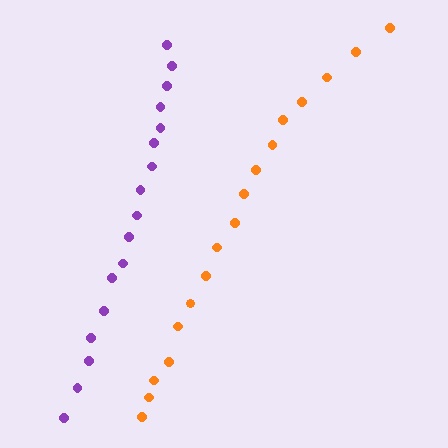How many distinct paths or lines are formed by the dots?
There are 2 distinct paths.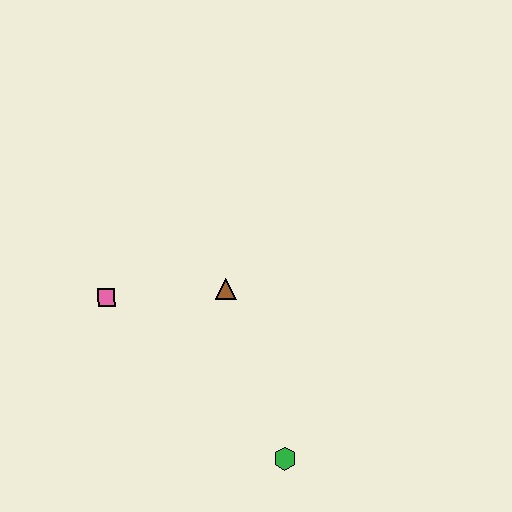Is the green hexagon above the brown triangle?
No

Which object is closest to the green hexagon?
The brown triangle is closest to the green hexagon.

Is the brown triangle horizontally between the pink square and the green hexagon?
Yes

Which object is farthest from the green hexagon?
The pink square is farthest from the green hexagon.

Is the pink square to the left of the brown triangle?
Yes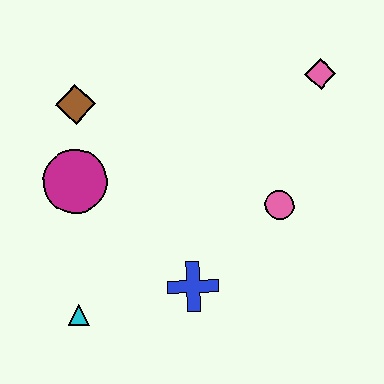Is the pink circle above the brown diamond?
No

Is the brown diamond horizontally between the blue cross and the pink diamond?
No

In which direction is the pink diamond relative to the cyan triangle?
The pink diamond is to the right of the cyan triangle.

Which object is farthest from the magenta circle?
The pink diamond is farthest from the magenta circle.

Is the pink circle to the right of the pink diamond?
No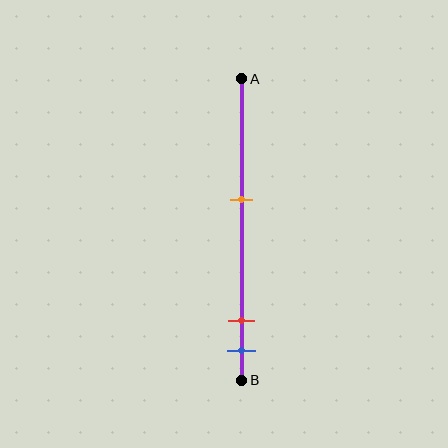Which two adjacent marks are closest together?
The red and blue marks are the closest adjacent pair.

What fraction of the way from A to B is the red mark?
The red mark is approximately 80% (0.8) of the way from A to B.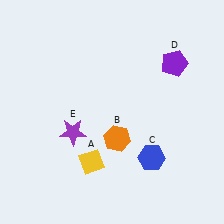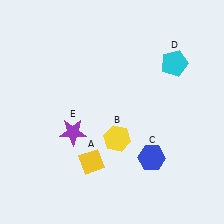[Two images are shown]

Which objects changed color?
B changed from orange to yellow. D changed from purple to cyan.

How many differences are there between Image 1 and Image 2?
There are 2 differences between the two images.